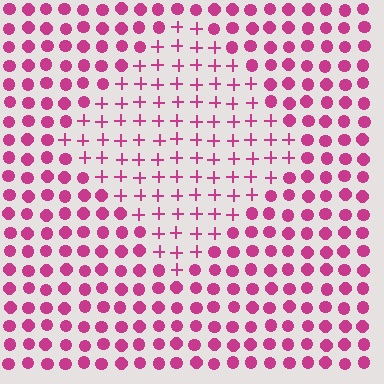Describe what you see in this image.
The image is filled with small magenta elements arranged in a uniform grid. A diamond-shaped region contains plus signs, while the surrounding area contains circles. The boundary is defined purely by the change in element shape.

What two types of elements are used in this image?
The image uses plus signs inside the diamond region and circles outside it.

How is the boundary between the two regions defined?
The boundary is defined by a change in element shape: plus signs inside vs. circles outside. All elements share the same color and spacing.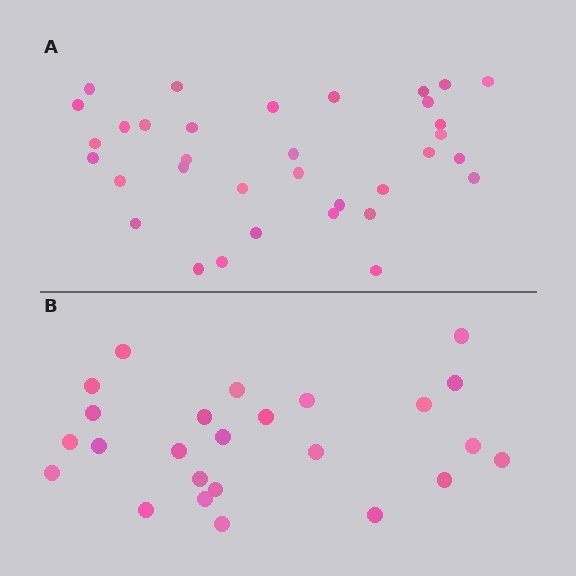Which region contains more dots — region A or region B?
Region A (the top region) has more dots.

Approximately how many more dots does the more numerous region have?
Region A has roughly 8 or so more dots than region B.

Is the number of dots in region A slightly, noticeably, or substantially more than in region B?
Region A has noticeably more, but not dramatically so. The ratio is roughly 1.4 to 1.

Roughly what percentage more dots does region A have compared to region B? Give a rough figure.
About 35% more.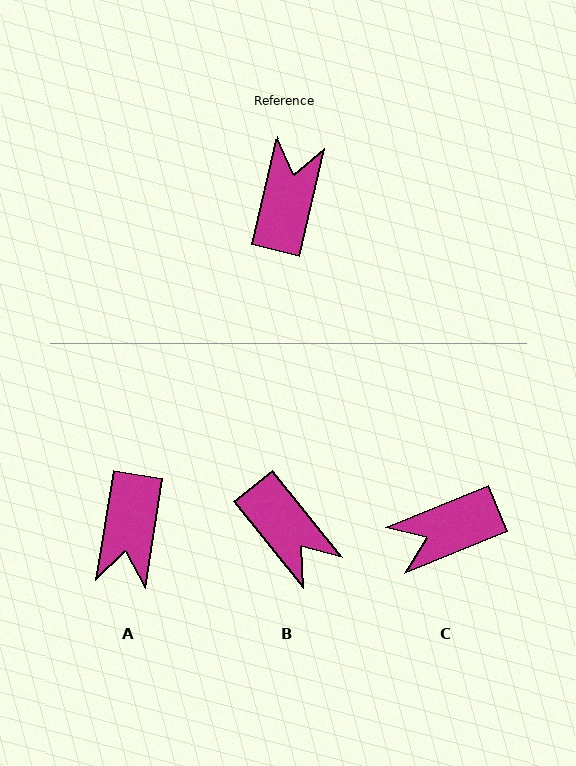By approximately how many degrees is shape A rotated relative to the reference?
Approximately 176 degrees clockwise.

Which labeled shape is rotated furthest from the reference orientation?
A, about 176 degrees away.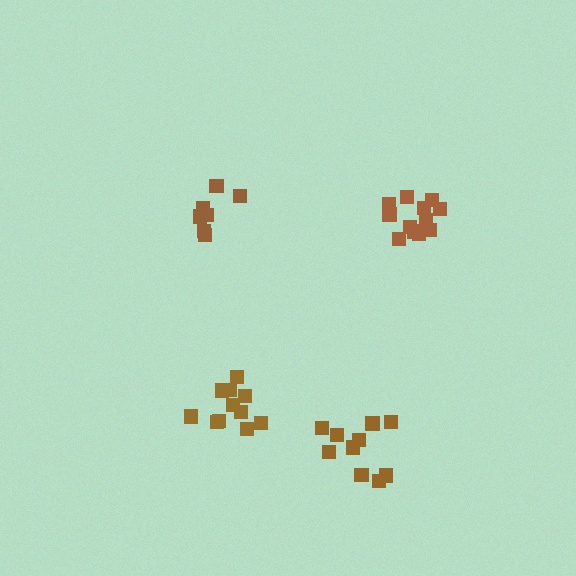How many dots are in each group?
Group 1: 10 dots, Group 2: 11 dots, Group 3: 7 dots, Group 4: 12 dots (40 total).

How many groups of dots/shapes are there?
There are 4 groups.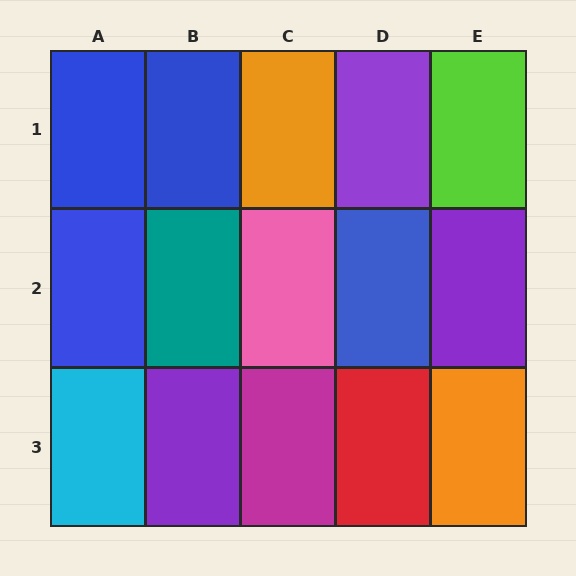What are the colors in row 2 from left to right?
Blue, teal, pink, blue, purple.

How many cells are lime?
1 cell is lime.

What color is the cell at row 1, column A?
Blue.